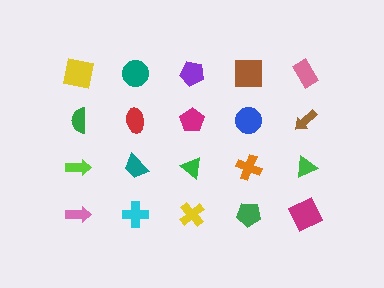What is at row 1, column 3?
A purple pentagon.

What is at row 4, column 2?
A cyan cross.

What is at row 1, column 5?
A pink rectangle.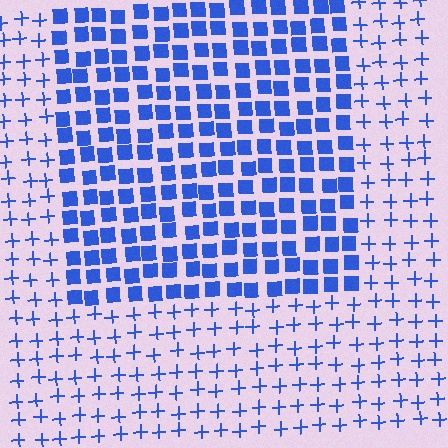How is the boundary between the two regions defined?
The boundary is defined by a change in element shape: squares inside vs. plus signs outside. All elements share the same color and spacing.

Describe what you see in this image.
The image is filled with small blue elements arranged in a uniform grid. A rectangle-shaped region contains squares, while the surrounding area contains plus signs. The boundary is defined purely by the change in element shape.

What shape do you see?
I see a rectangle.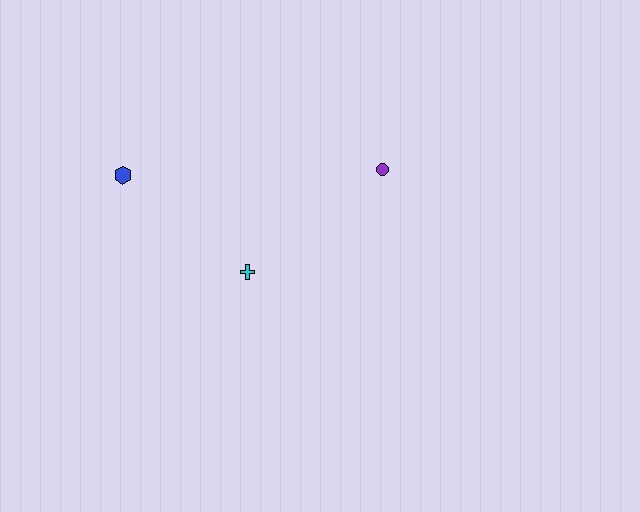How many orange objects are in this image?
There are no orange objects.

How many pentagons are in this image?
There are no pentagons.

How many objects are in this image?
There are 3 objects.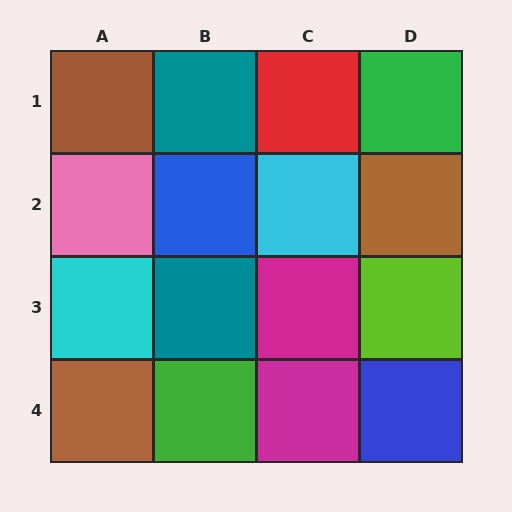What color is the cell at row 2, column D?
Brown.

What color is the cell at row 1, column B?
Teal.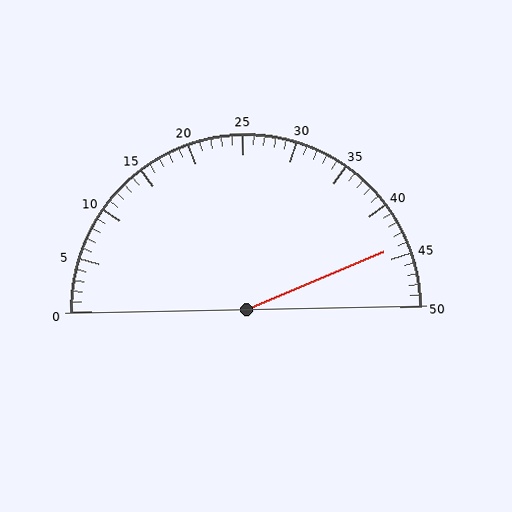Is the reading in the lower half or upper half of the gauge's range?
The reading is in the upper half of the range (0 to 50).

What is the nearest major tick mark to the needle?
The nearest major tick mark is 45.